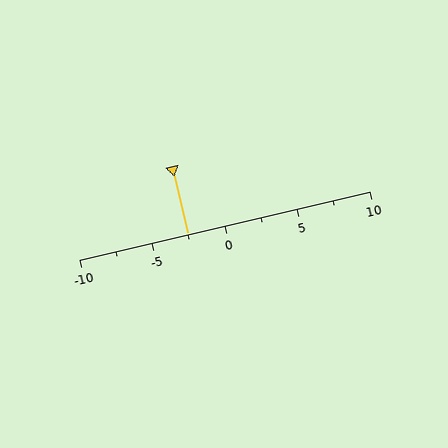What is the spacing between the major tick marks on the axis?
The major ticks are spaced 5 apart.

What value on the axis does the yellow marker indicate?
The marker indicates approximately -2.5.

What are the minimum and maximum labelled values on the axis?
The axis runs from -10 to 10.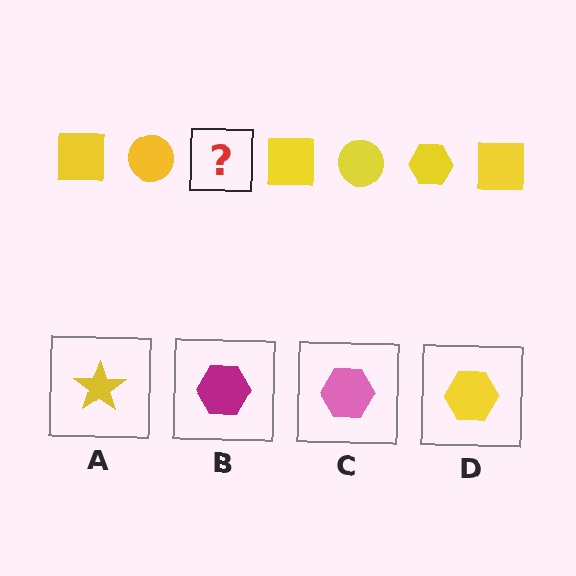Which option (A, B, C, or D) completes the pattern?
D.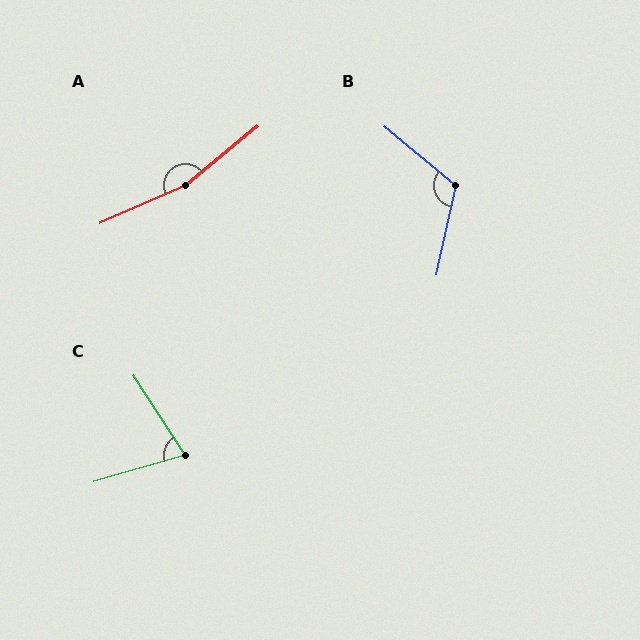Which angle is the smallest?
C, at approximately 73 degrees.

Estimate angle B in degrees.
Approximately 117 degrees.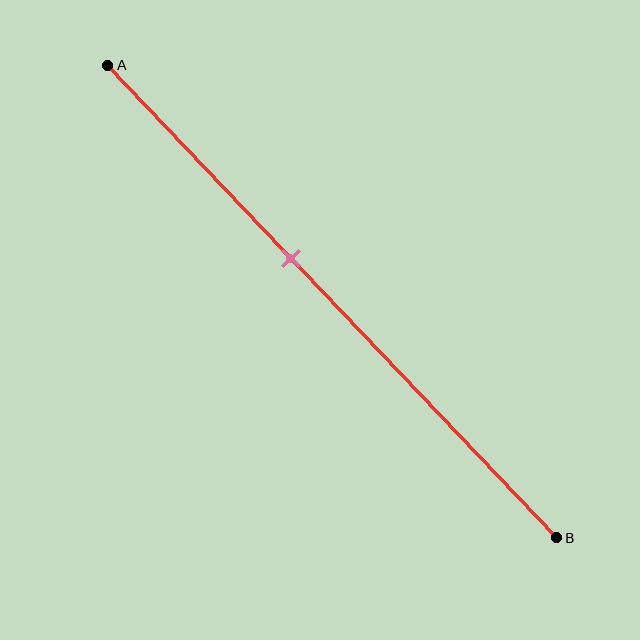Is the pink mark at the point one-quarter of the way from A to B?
No, the mark is at about 40% from A, not at the 25% one-quarter point.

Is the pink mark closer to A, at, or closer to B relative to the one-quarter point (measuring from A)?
The pink mark is closer to point B than the one-quarter point of segment AB.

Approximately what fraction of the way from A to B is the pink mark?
The pink mark is approximately 40% of the way from A to B.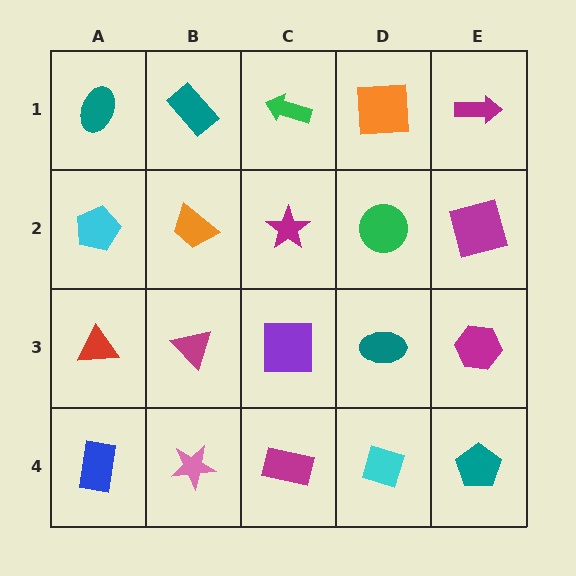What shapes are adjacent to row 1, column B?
An orange trapezoid (row 2, column B), a teal ellipse (row 1, column A), a green arrow (row 1, column C).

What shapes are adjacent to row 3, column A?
A cyan pentagon (row 2, column A), a blue rectangle (row 4, column A), a magenta triangle (row 3, column B).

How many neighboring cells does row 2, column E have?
3.